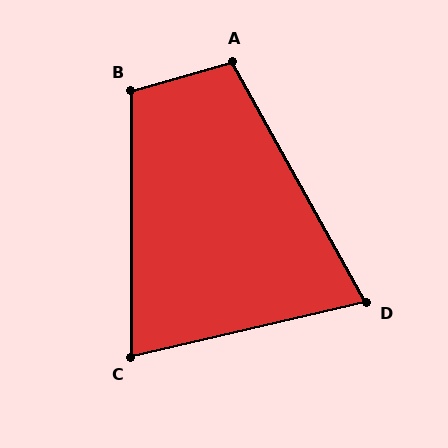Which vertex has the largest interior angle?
B, at approximately 106 degrees.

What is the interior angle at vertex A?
Approximately 103 degrees (obtuse).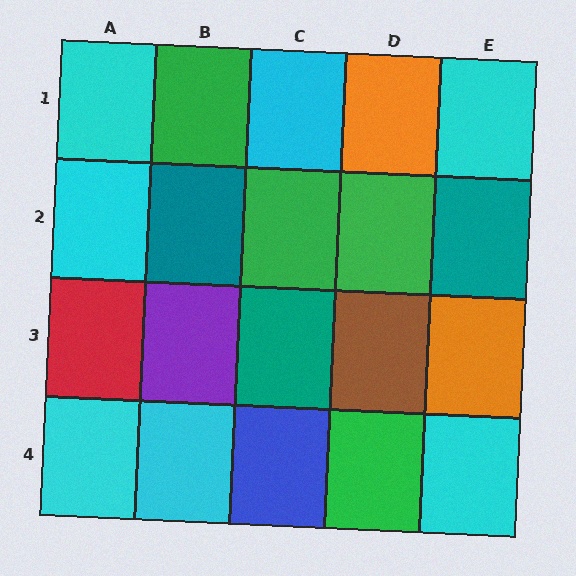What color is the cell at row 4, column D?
Green.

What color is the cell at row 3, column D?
Brown.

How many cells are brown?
1 cell is brown.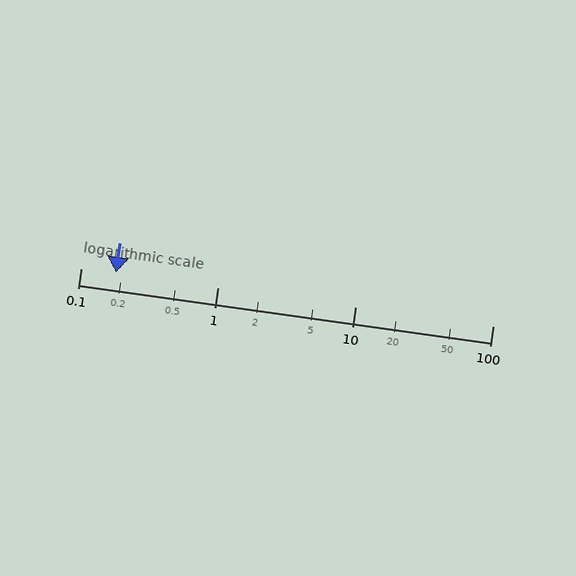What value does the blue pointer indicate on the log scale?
The pointer indicates approximately 0.18.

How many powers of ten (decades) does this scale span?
The scale spans 3 decades, from 0.1 to 100.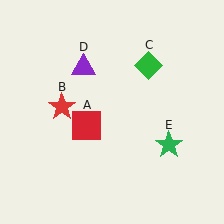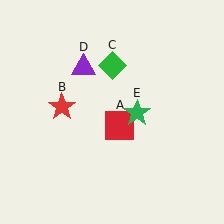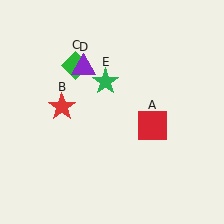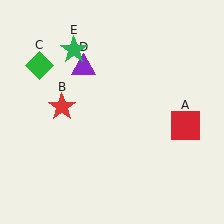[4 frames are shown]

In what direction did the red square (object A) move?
The red square (object A) moved right.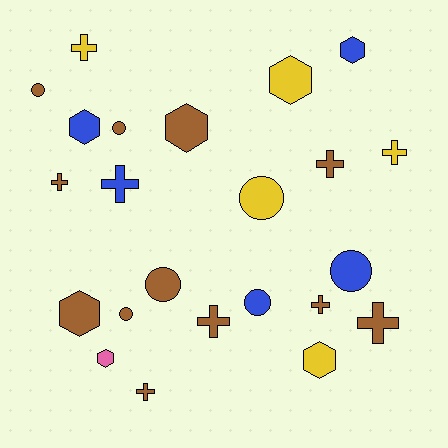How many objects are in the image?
There are 23 objects.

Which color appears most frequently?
Brown, with 12 objects.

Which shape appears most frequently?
Cross, with 9 objects.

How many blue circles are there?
There are 2 blue circles.